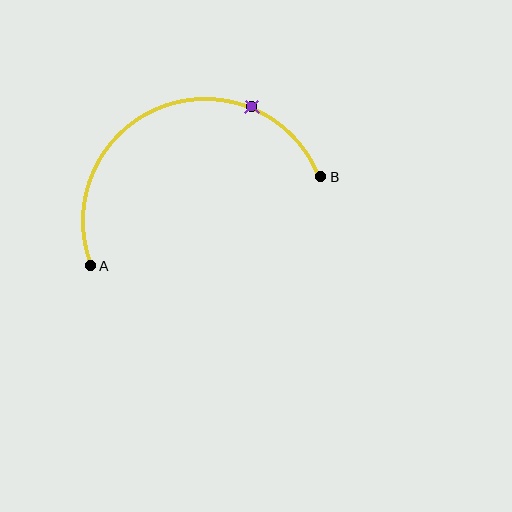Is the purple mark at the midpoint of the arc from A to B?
No. The purple mark lies on the arc but is closer to endpoint B. The arc midpoint would be at the point on the curve equidistant along the arc from both A and B.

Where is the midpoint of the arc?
The arc midpoint is the point on the curve farthest from the straight line joining A and B. It sits above that line.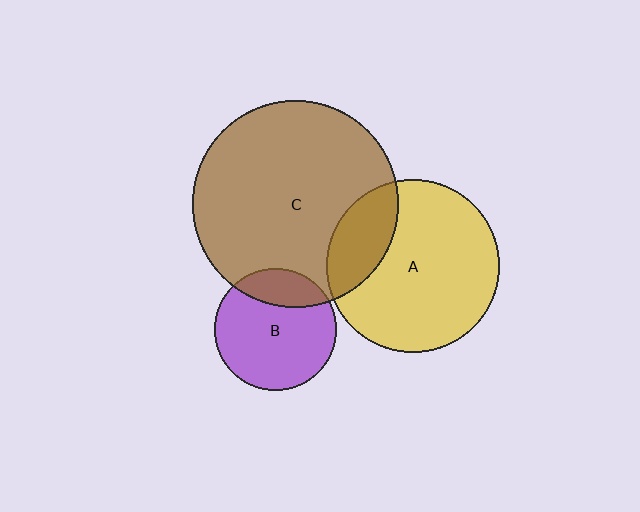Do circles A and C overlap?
Yes.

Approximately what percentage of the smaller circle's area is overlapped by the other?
Approximately 20%.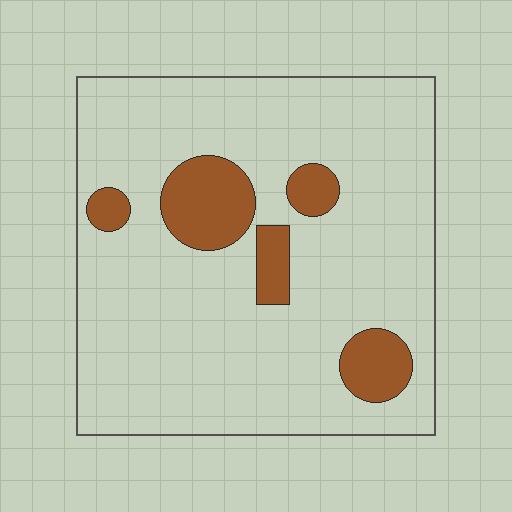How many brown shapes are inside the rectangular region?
5.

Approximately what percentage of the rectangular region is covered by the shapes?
Approximately 15%.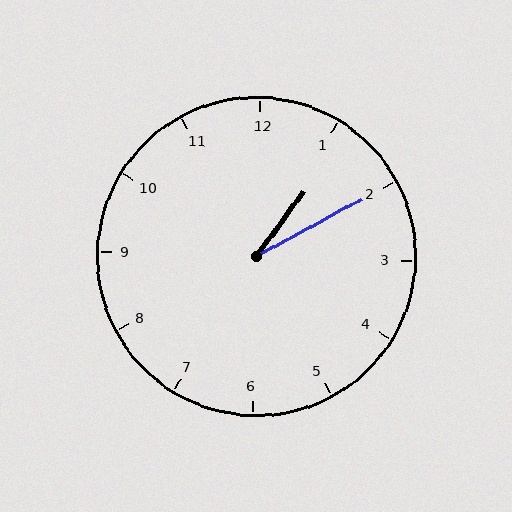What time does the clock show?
1:10.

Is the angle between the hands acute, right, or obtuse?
It is acute.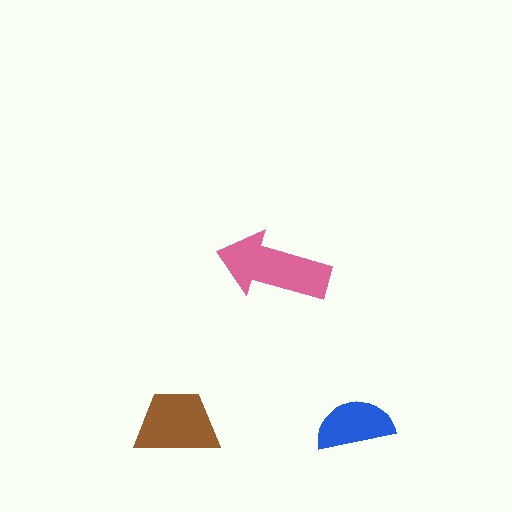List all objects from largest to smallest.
The pink arrow, the brown trapezoid, the blue semicircle.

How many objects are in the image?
There are 3 objects in the image.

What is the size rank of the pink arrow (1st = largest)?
1st.